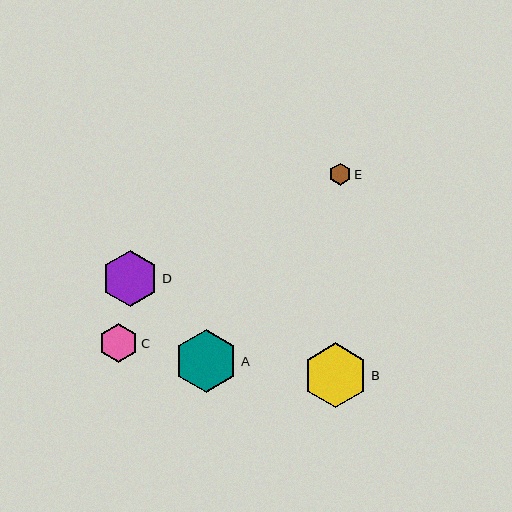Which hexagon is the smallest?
Hexagon E is the smallest with a size of approximately 22 pixels.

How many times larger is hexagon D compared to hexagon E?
Hexagon D is approximately 2.5 times the size of hexagon E.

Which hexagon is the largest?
Hexagon B is the largest with a size of approximately 64 pixels.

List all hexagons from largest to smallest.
From largest to smallest: B, A, D, C, E.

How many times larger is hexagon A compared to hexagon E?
Hexagon A is approximately 2.8 times the size of hexagon E.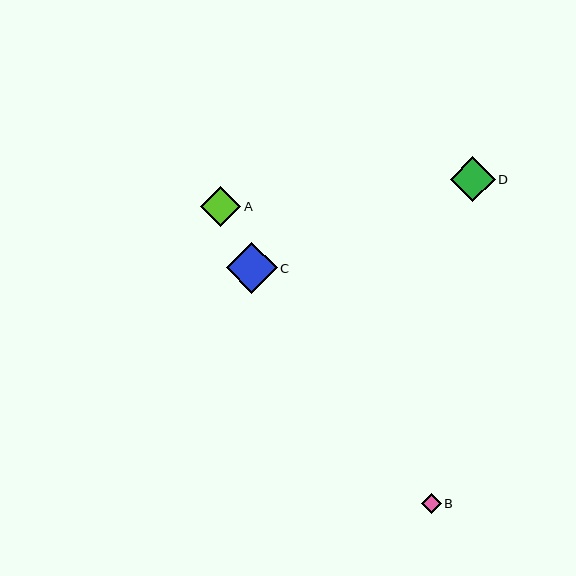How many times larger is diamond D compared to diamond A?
Diamond D is approximately 1.1 times the size of diamond A.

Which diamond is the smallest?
Diamond B is the smallest with a size of approximately 20 pixels.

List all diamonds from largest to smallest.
From largest to smallest: C, D, A, B.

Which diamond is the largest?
Diamond C is the largest with a size of approximately 51 pixels.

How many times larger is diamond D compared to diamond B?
Diamond D is approximately 2.3 times the size of diamond B.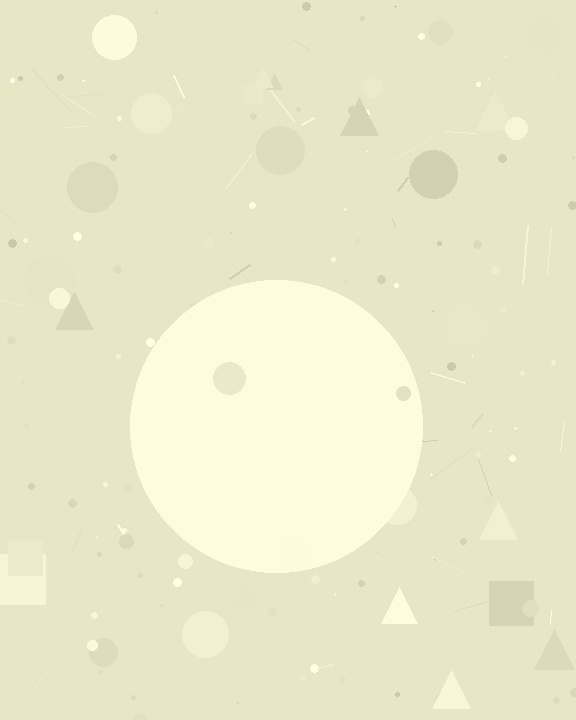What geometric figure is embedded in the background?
A circle is embedded in the background.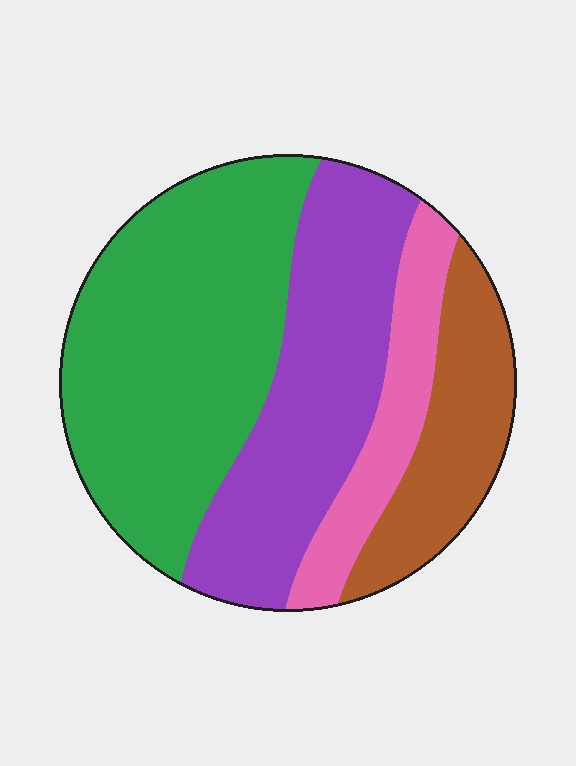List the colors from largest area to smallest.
From largest to smallest: green, purple, brown, pink.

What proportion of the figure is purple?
Purple covers 30% of the figure.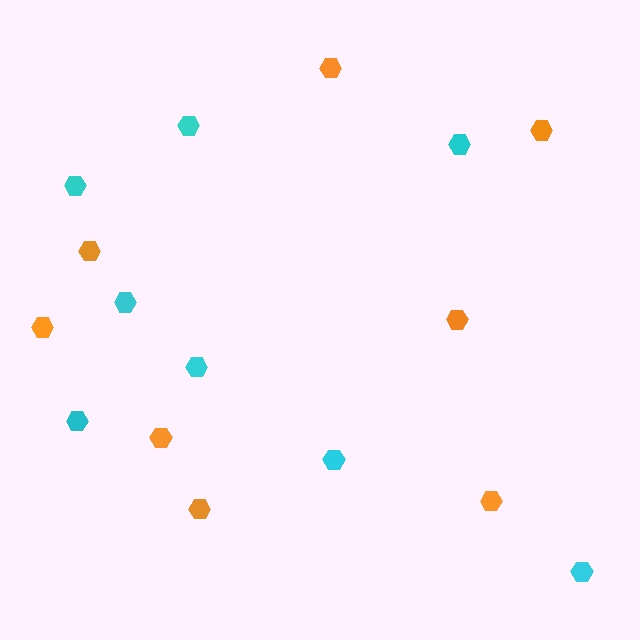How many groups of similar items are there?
There are 2 groups: one group of cyan hexagons (8) and one group of orange hexagons (8).